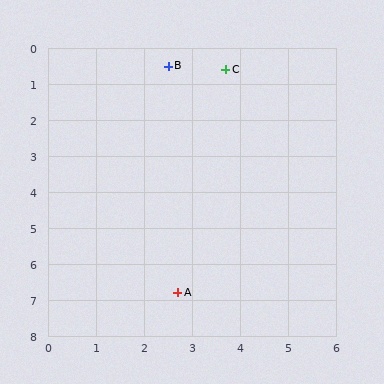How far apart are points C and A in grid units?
Points C and A are about 6.3 grid units apart.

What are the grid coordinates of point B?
Point B is at approximately (2.5, 0.5).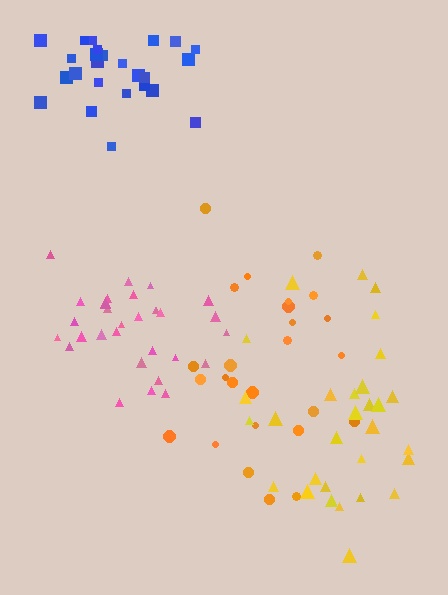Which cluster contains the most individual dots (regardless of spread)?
Pink (31).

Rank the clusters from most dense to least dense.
pink, blue, yellow, orange.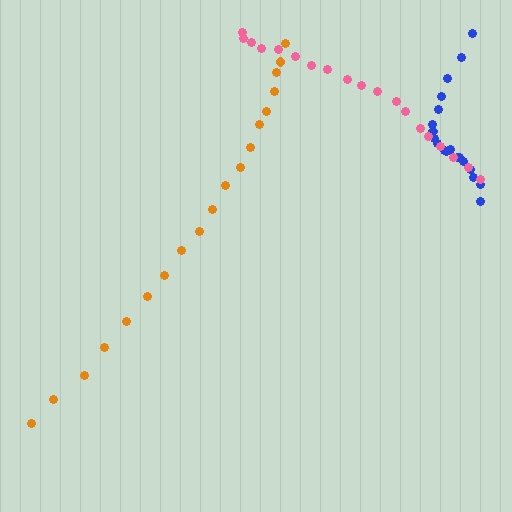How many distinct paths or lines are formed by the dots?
There are 3 distinct paths.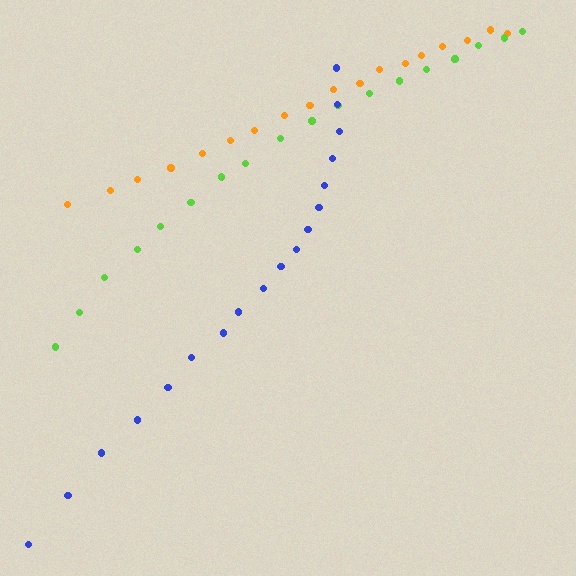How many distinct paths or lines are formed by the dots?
There are 3 distinct paths.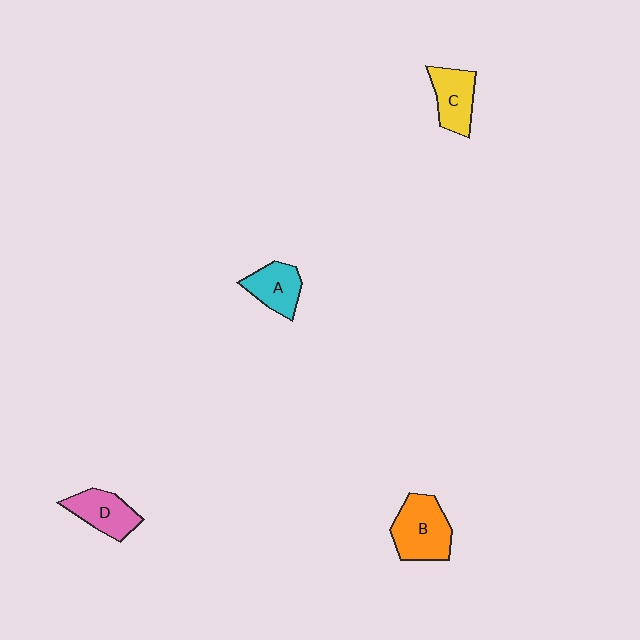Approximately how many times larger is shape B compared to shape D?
Approximately 1.3 times.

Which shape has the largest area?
Shape B (orange).